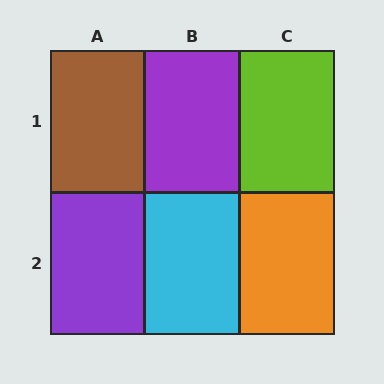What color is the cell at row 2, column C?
Orange.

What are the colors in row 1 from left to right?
Brown, purple, lime.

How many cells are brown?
1 cell is brown.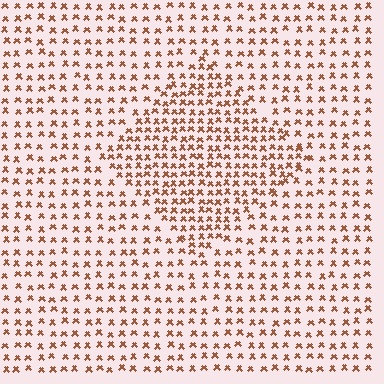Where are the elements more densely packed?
The elements are more densely packed inside the diamond boundary.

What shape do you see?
I see a diamond.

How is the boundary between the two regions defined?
The boundary is defined by a change in element density (approximately 1.7x ratio). All elements are the same color, size, and shape.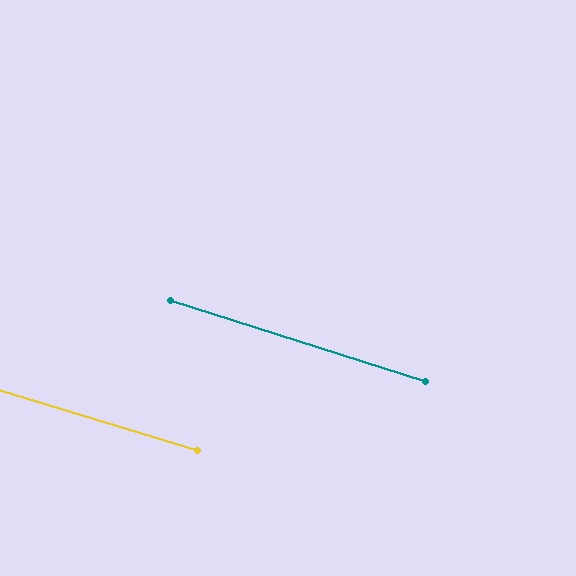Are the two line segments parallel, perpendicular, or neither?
Parallel — their directions differ by only 0.6°.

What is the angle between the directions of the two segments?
Approximately 1 degree.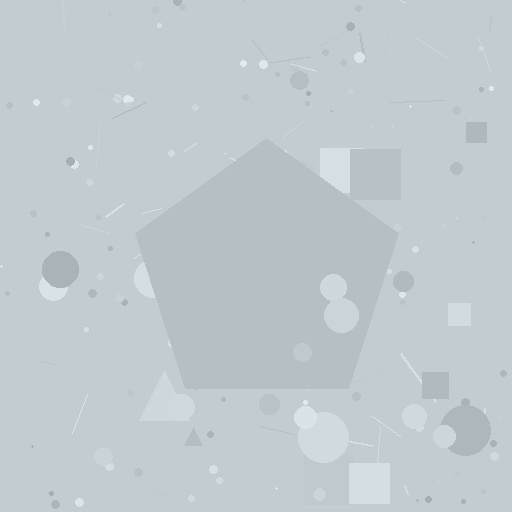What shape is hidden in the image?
A pentagon is hidden in the image.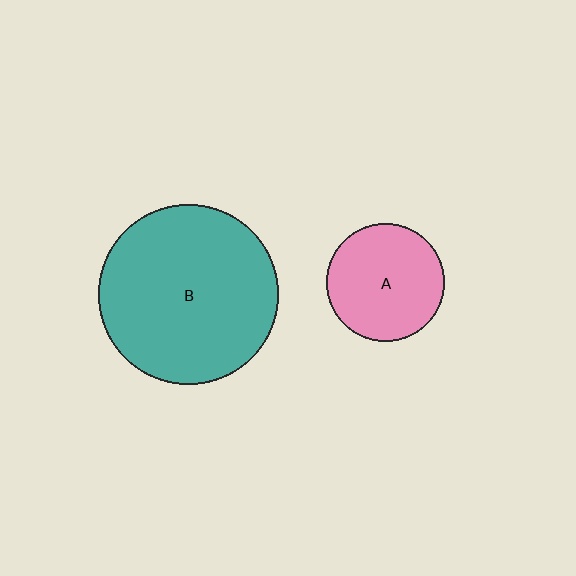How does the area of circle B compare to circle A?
Approximately 2.3 times.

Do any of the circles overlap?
No, none of the circles overlap.